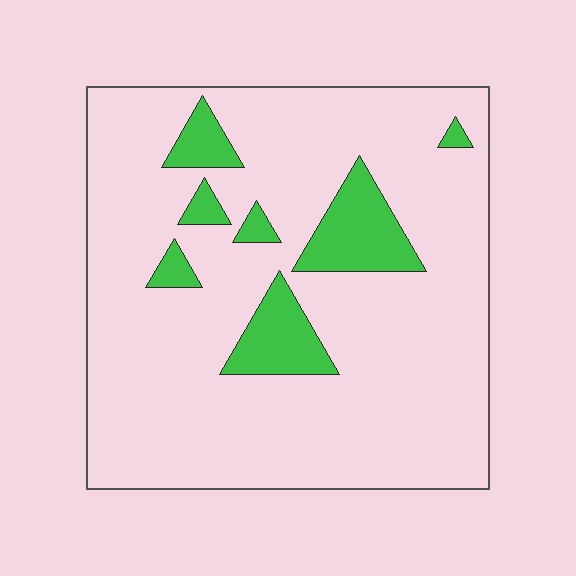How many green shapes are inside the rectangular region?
7.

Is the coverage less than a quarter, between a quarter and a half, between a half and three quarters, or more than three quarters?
Less than a quarter.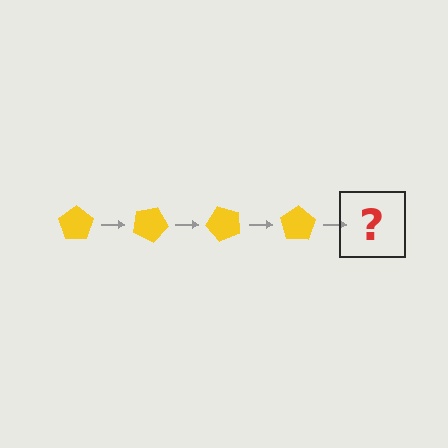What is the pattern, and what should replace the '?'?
The pattern is that the pentagon rotates 25 degrees each step. The '?' should be a yellow pentagon rotated 100 degrees.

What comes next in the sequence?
The next element should be a yellow pentagon rotated 100 degrees.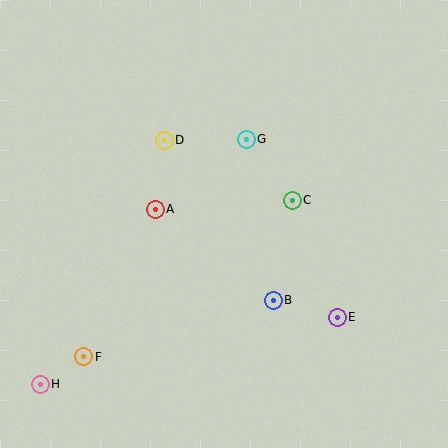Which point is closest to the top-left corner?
Point D is closest to the top-left corner.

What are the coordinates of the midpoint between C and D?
The midpoint between C and D is at (228, 170).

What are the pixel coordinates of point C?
Point C is at (292, 200).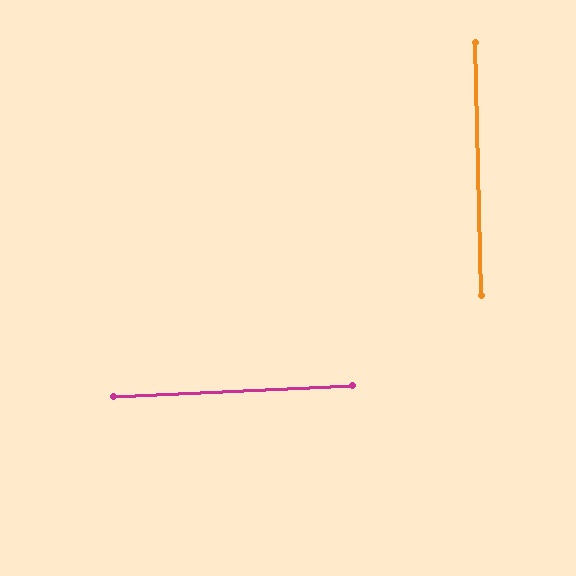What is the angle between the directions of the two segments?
Approximately 89 degrees.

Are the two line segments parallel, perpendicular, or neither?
Perpendicular — they meet at approximately 89°.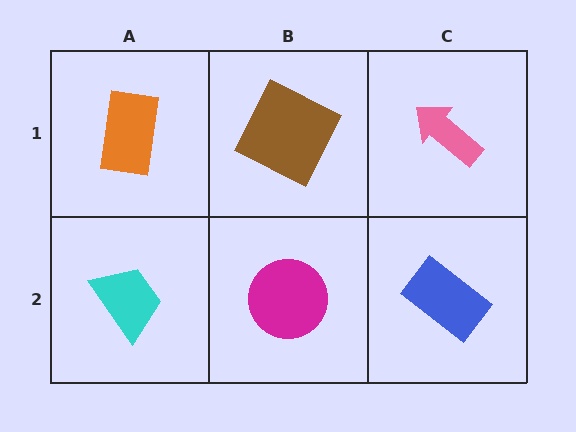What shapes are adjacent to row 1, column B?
A magenta circle (row 2, column B), an orange rectangle (row 1, column A), a pink arrow (row 1, column C).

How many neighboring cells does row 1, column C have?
2.